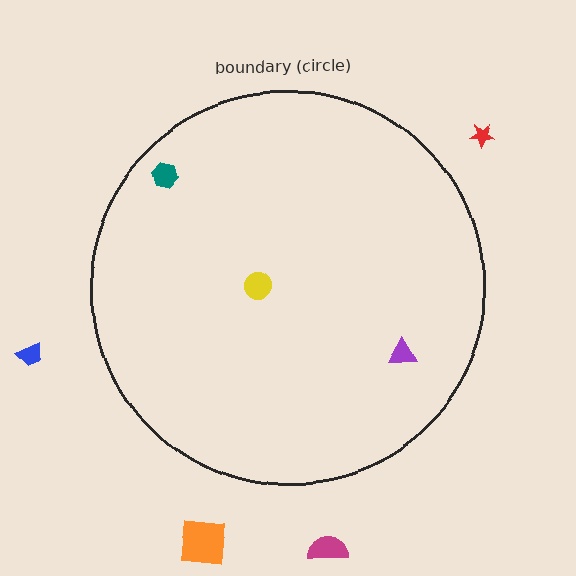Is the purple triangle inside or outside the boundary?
Inside.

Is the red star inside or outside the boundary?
Outside.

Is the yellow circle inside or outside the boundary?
Inside.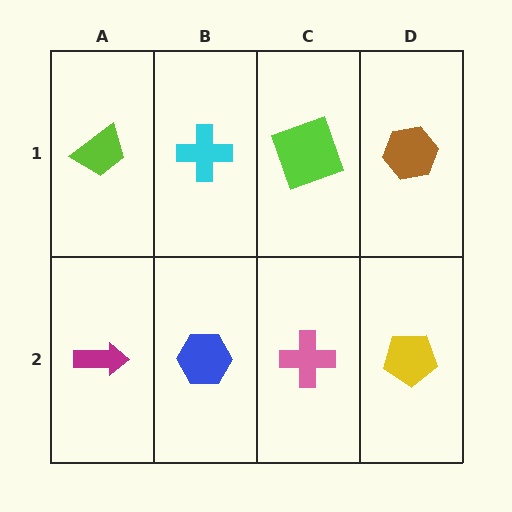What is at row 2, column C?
A pink cross.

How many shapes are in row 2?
4 shapes.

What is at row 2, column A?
A magenta arrow.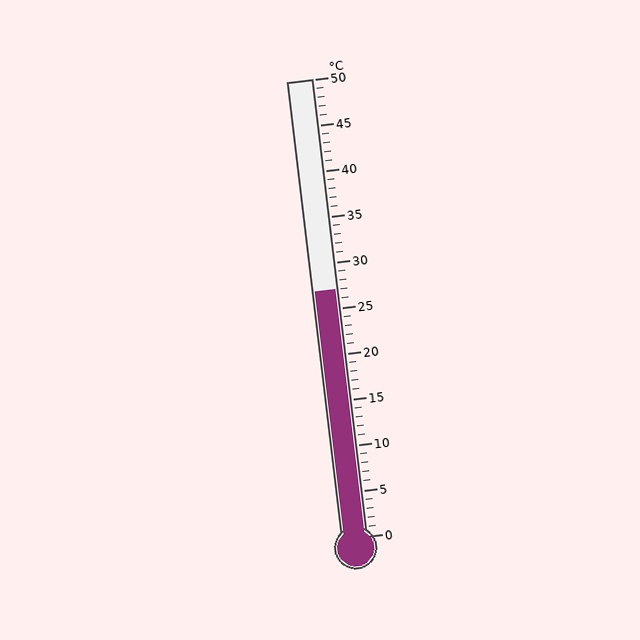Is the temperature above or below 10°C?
The temperature is above 10°C.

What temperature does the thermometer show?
The thermometer shows approximately 27°C.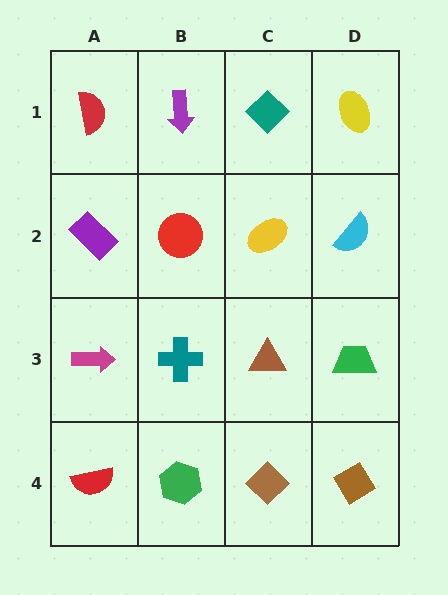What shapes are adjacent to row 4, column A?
A magenta arrow (row 3, column A), a green hexagon (row 4, column B).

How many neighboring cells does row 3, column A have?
3.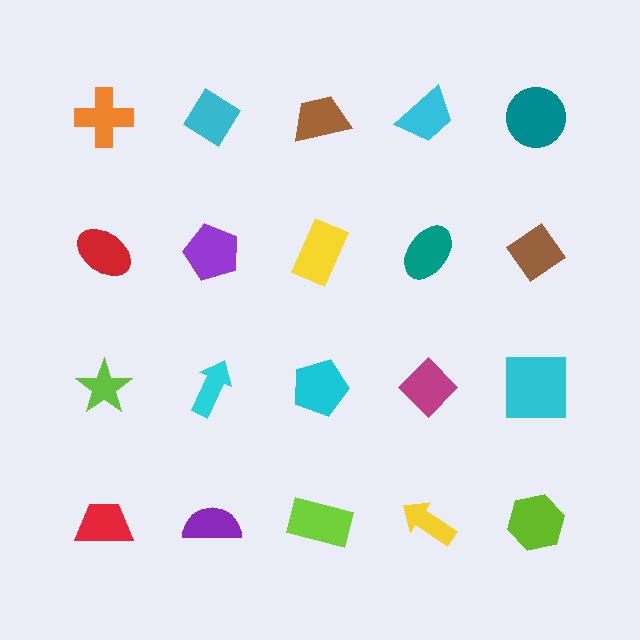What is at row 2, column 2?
A purple pentagon.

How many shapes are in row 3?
5 shapes.